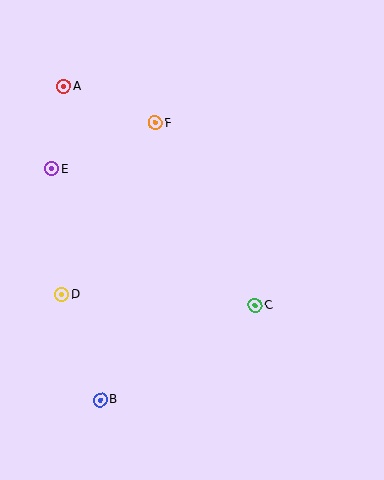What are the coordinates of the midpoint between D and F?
The midpoint between D and F is at (109, 209).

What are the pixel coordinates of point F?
Point F is at (155, 123).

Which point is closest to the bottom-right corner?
Point C is closest to the bottom-right corner.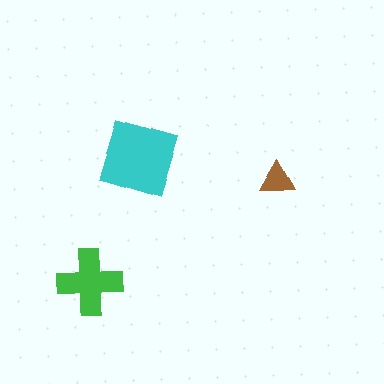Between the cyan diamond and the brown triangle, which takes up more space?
The cyan diamond.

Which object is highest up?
The cyan diamond is topmost.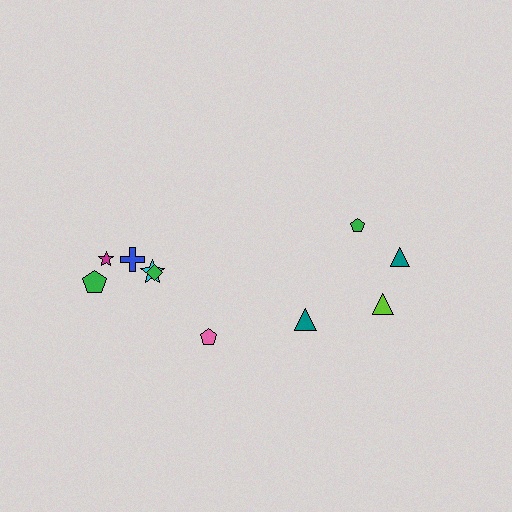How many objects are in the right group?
There are 4 objects.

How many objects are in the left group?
There are 6 objects.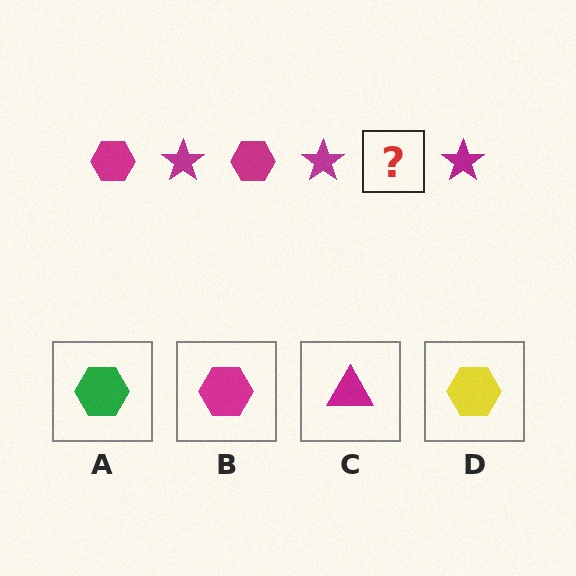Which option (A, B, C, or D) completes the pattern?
B.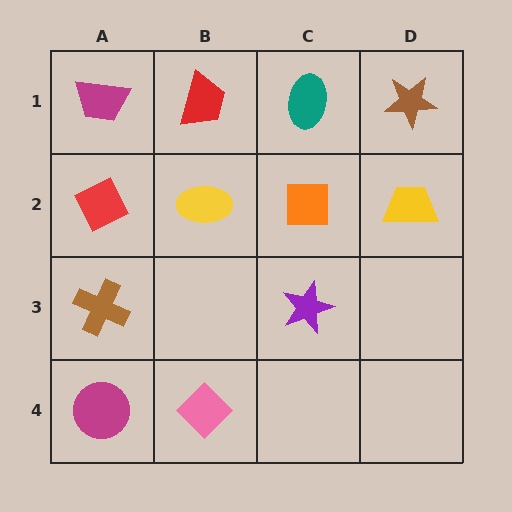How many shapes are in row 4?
2 shapes.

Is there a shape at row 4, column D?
No, that cell is empty.